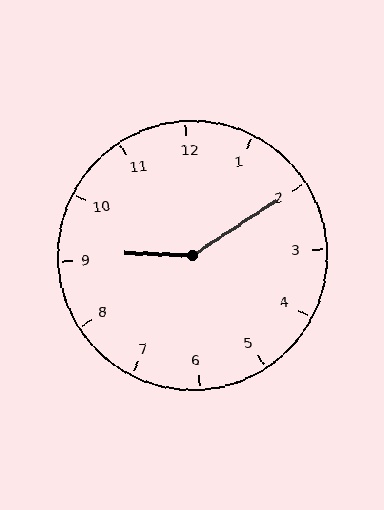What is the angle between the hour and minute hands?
Approximately 145 degrees.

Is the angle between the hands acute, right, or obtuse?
It is obtuse.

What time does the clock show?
9:10.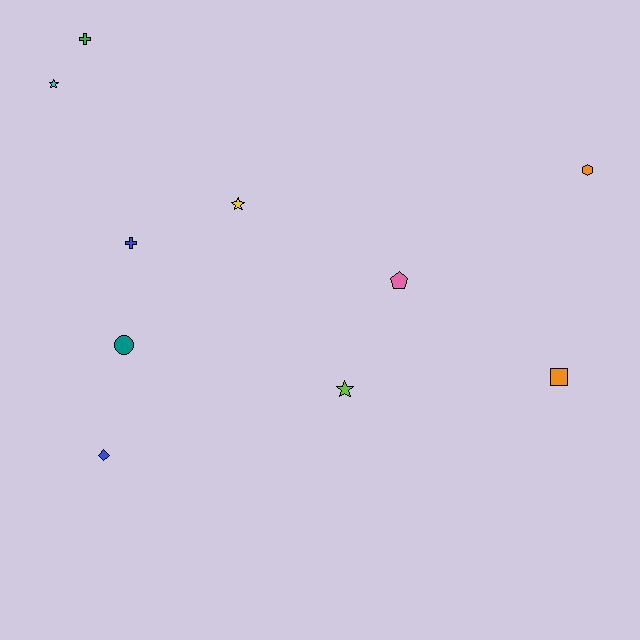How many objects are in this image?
There are 10 objects.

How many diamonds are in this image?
There is 1 diamond.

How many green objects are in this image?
There is 1 green object.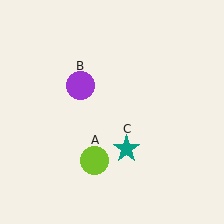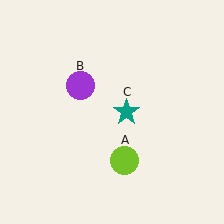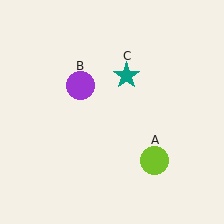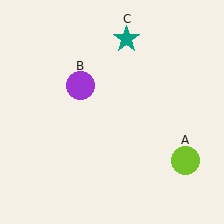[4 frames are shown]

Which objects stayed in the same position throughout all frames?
Purple circle (object B) remained stationary.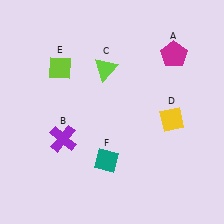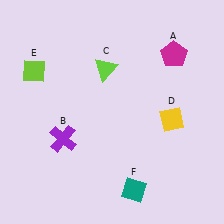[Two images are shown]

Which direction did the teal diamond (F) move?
The teal diamond (F) moved down.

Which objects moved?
The objects that moved are: the lime diamond (E), the teal diamond (F).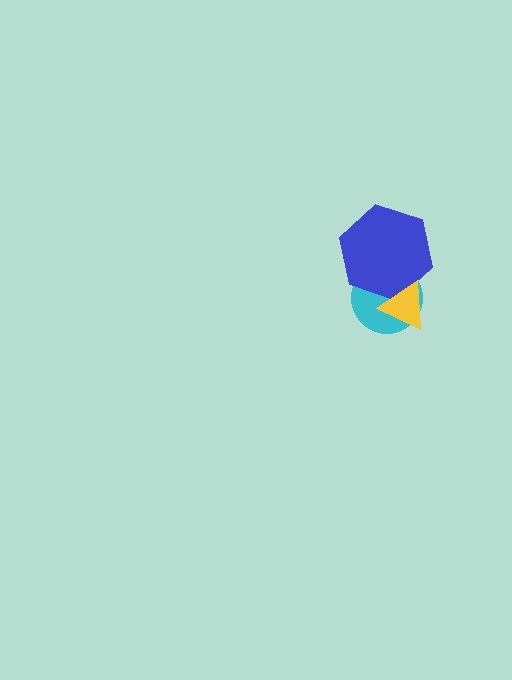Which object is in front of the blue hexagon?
The yellow triangle is in front of the blue hexagon.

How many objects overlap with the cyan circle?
2 objects overlap with the cyan circle.